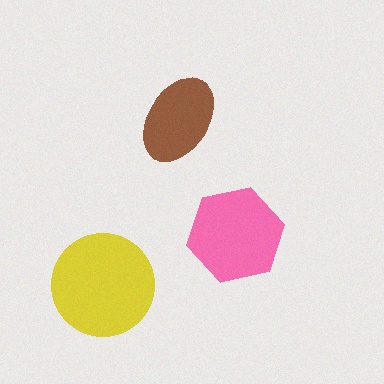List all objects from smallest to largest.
The brown ellipse, the pink hexagon, the yellow circle.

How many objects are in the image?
There are 3 objects in the image.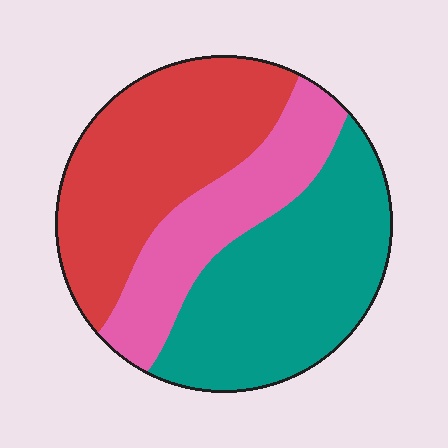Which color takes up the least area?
Pink, at roughly 25%.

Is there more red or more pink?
Red.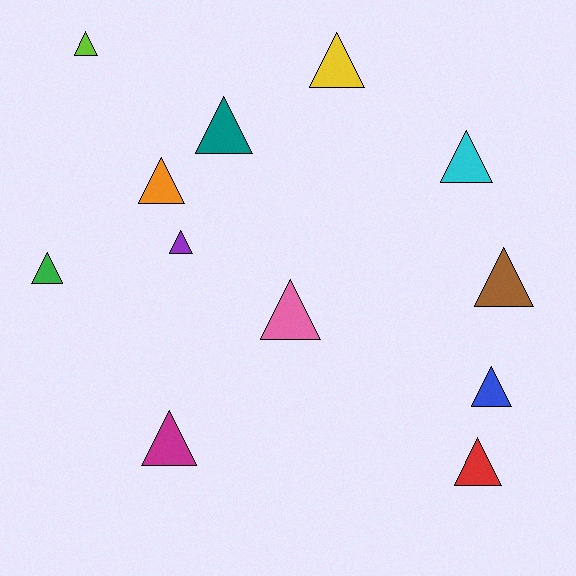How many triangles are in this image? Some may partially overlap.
There are 12 triangles.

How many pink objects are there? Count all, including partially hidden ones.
There is 1 pink object.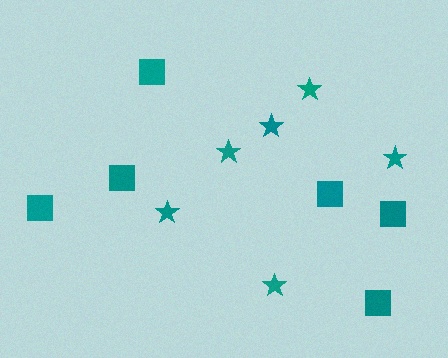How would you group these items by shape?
There are 2 groups: one group of squares (6) and one group of stars (6).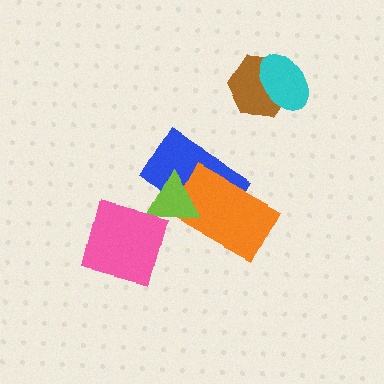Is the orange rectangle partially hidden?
Yes, it is partially covered by another shape.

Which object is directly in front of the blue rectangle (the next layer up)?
The orange rectangle is directly in front of the blue rectangle.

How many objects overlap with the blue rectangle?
2 objects overlap with the blue rectangle.